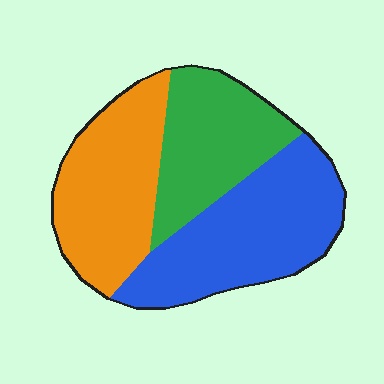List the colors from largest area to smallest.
From largest to smallest: blue, orange, green.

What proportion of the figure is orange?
Orange covers roughly 35% of the figure.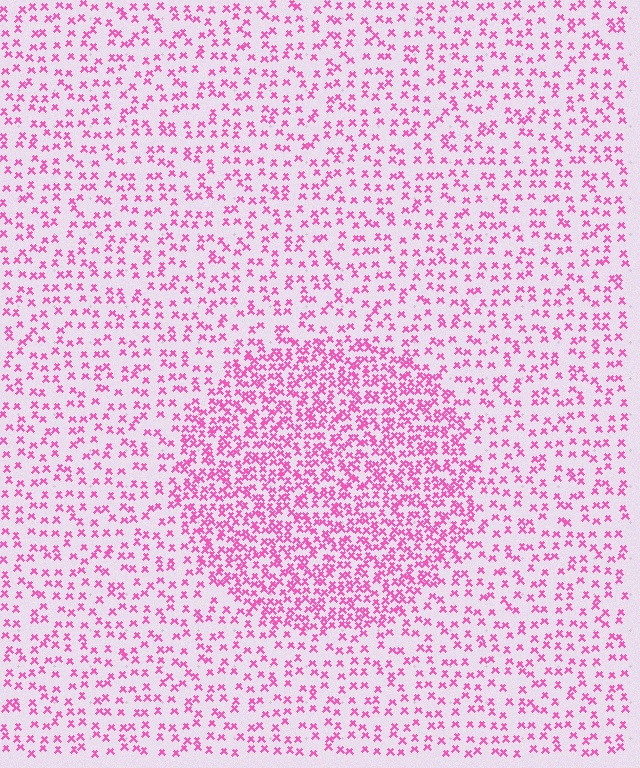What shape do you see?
I see a circle.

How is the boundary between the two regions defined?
The boundary is defined by a change in element density (approximately 2.2x ratio). All elements are the same color, size, and shape.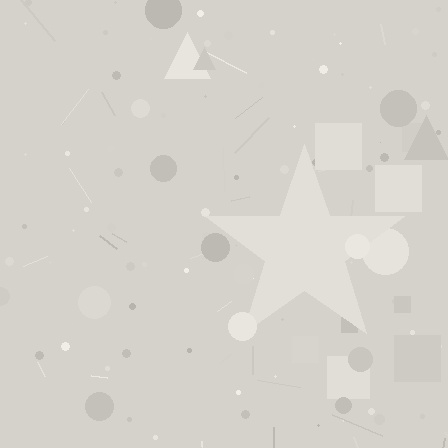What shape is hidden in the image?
A star is hidden in the image.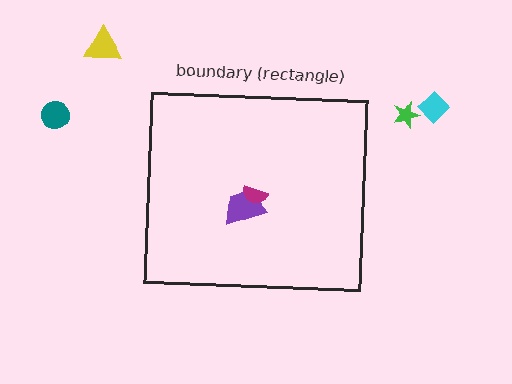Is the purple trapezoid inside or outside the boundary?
Inside.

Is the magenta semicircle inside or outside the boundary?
Inside.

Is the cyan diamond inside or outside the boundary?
Outside.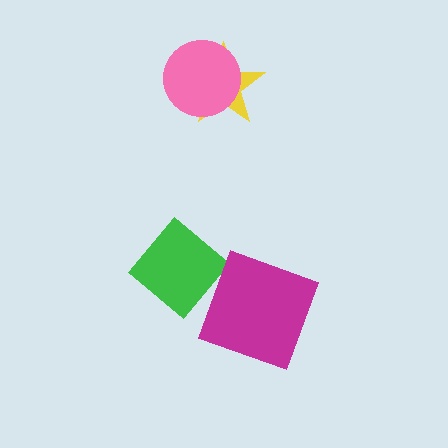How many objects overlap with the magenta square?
0 objects overlap with the magenta square.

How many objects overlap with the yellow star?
1 object overlaps with the yellow star.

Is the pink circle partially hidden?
No, no other shape covers it.